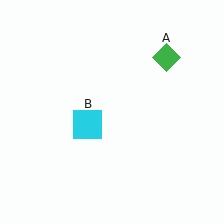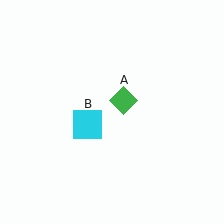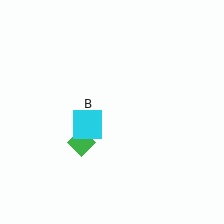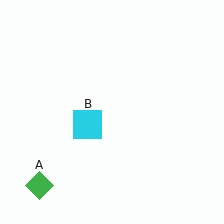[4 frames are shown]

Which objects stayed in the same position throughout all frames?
Cyan square (object B) remained stationary.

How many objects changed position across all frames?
1 object changed position: green diamond (object A).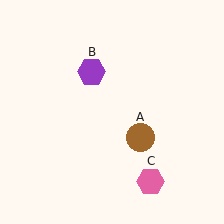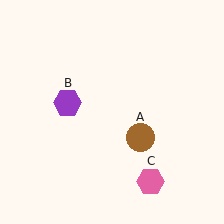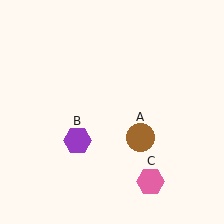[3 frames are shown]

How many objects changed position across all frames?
1 object changed position: purple hexagon (object B).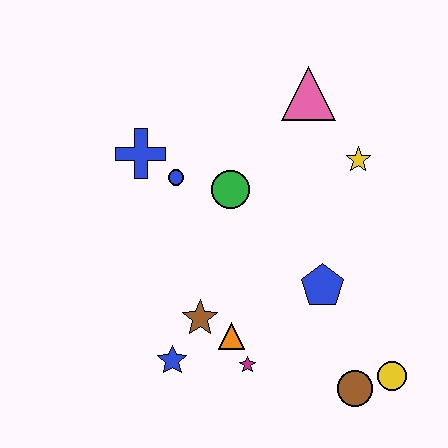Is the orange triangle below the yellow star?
Yes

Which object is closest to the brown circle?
The yellow circle is closest to the brown circle.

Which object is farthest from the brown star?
The pink triangle is farthest from the brown star.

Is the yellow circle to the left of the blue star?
No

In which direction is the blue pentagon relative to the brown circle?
The blue pentagon is above the brown circle.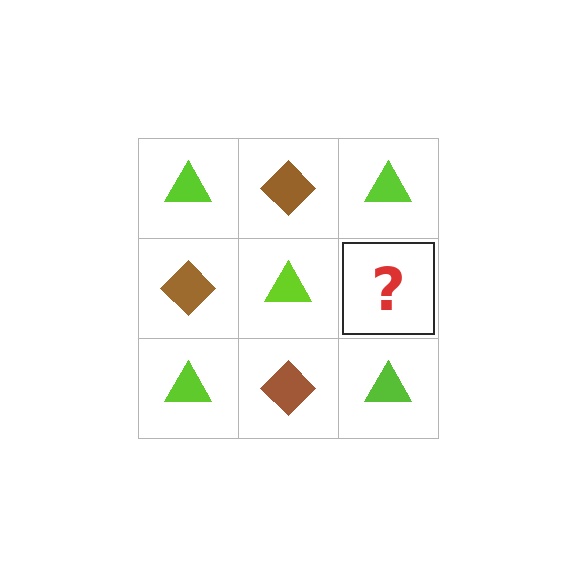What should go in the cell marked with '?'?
The missing cell should contain a brown diamond.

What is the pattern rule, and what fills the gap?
The rule is that it alternates lime triangle and brown diamond in a checkerboard pattern. The gap should be filled with a brown diamond.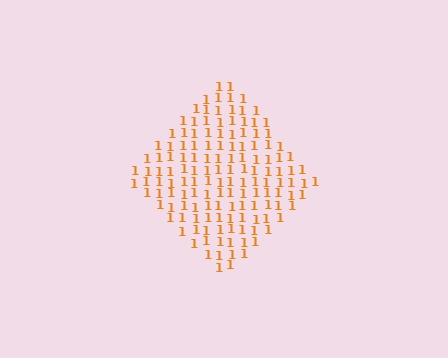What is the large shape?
The large shape is a diamond.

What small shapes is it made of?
It is made of small digit 1's.